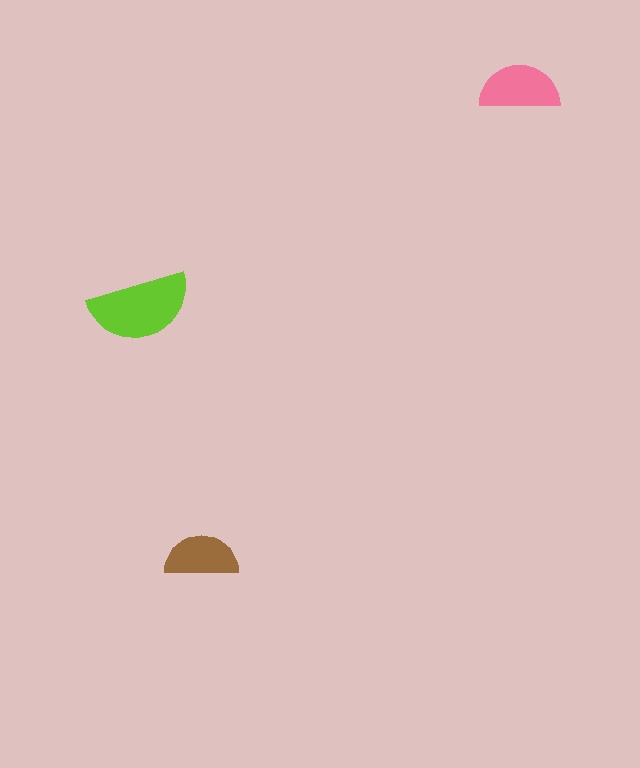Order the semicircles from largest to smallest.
the lime one, the pink one, the brown one.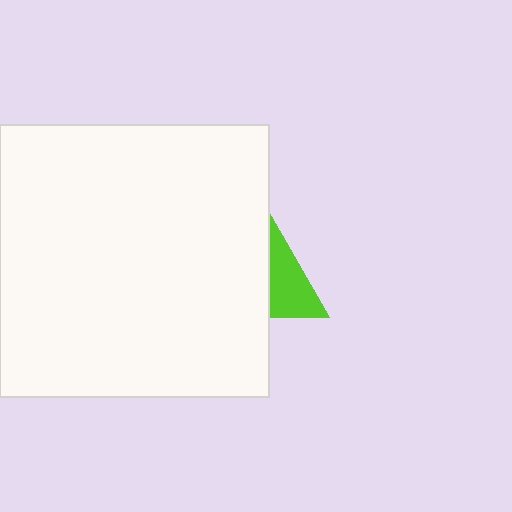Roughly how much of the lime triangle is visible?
A small part of it is visible (roughly 41%).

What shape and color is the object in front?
The object in front is a white rectangle.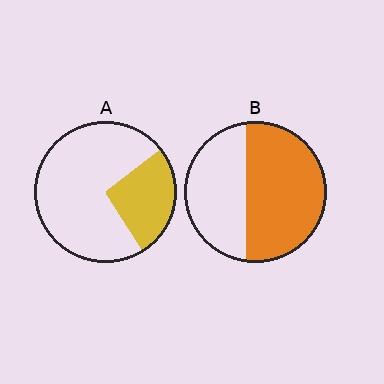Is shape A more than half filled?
No.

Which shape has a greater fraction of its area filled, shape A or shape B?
Shape B.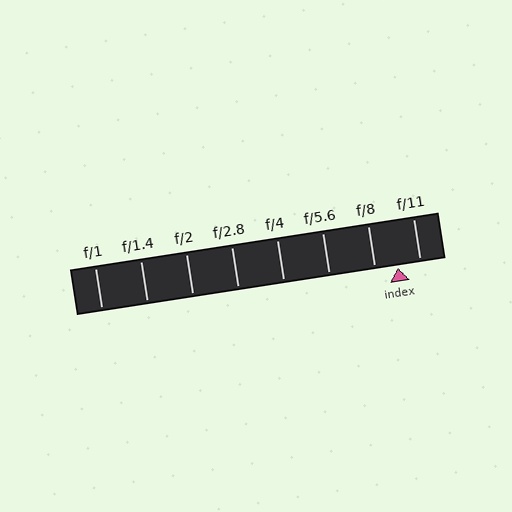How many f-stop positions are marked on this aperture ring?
There are 8 f-stop positions marked.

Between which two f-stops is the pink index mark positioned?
The index mark is between f/8 and f/11.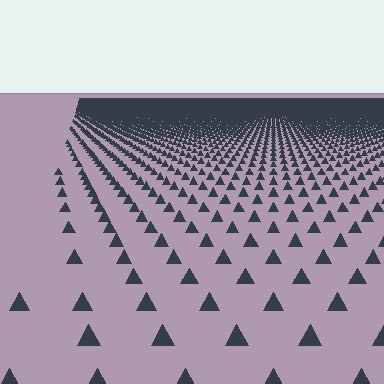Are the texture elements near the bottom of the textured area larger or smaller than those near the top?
Larger. Near the bottom, elements are closer to the viewer and appear at a bigger on-screen size.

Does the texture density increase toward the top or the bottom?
Density increases toward the top.